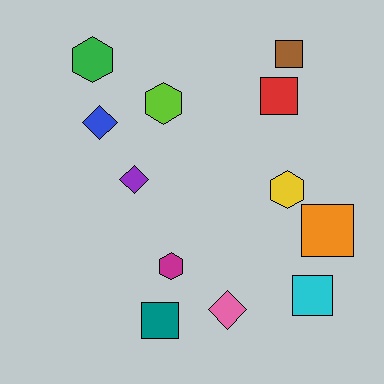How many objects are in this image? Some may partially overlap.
There are 12 objects.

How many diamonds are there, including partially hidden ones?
There are 3 diamonds.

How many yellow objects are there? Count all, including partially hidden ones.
There is 1 yellow object.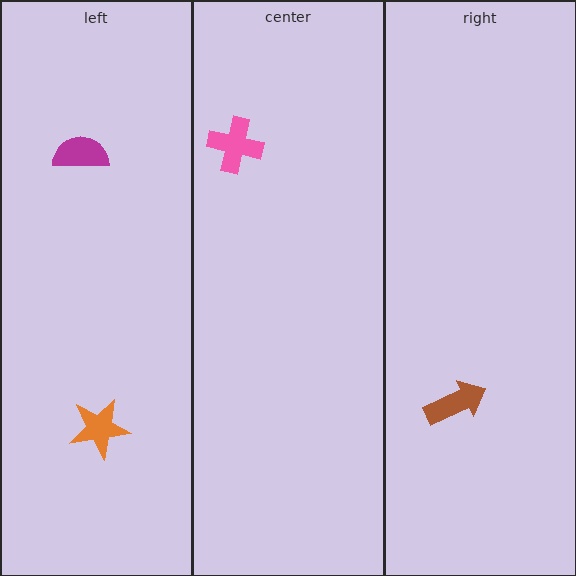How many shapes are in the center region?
1.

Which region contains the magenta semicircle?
The left region.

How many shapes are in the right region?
1.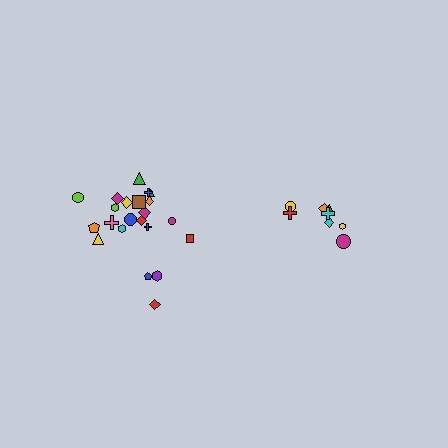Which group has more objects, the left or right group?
The left group.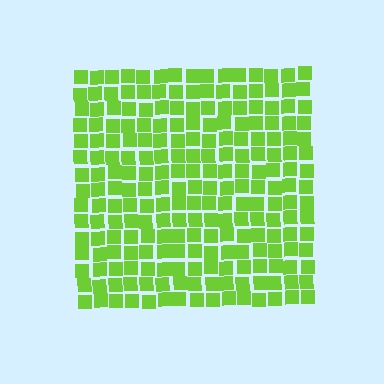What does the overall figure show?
The overall figure shows a square.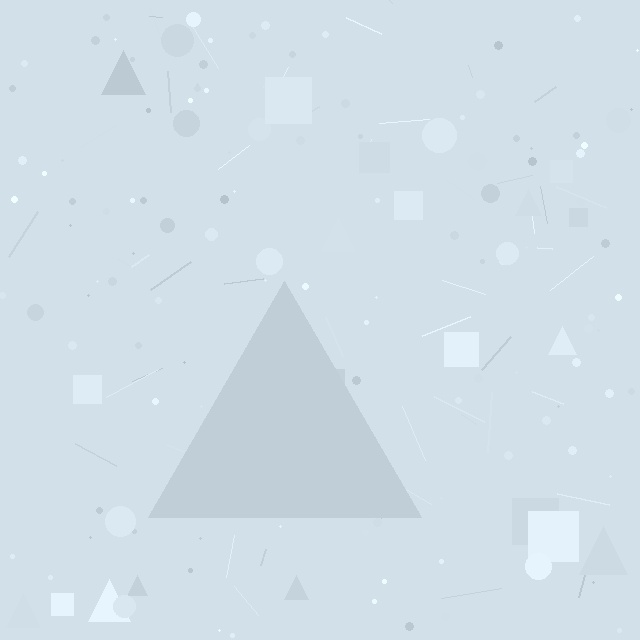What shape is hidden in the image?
A triangle is hidden in the image.